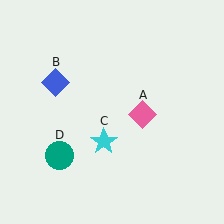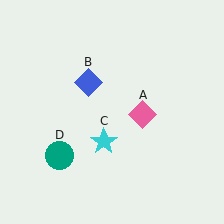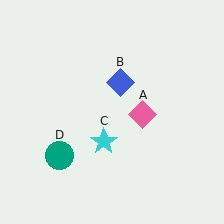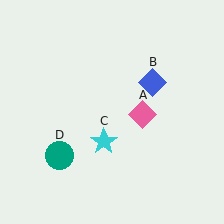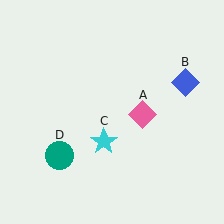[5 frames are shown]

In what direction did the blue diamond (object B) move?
The blue diamond (object B) moved right.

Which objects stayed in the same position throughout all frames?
Pink diamond (object A) and cyan star (object C) and teal circle (object D) remained stationary.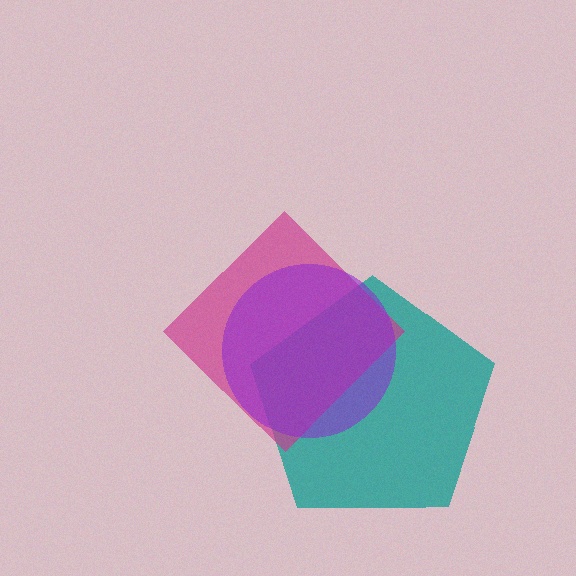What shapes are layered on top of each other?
The layered shapes are: a teal pentagon, a magenta diamond, a purple circle.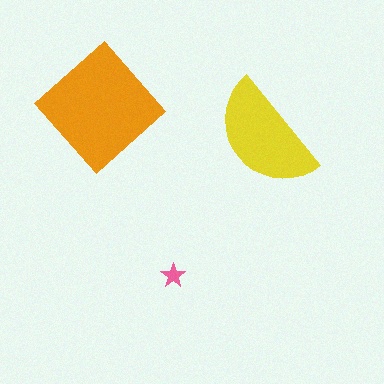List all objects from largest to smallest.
The orange diamond, the yellow semicircle, the pink star.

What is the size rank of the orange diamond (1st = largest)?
1st.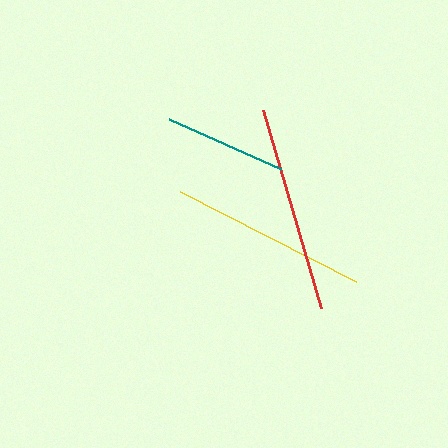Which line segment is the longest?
The red line is the longest at approximately 207 pixels.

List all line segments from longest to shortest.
From longest to shortest: red, yellow, teal.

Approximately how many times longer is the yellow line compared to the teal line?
The yellow line is approximately 1.6 times the length of the teal line.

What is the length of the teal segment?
The teal segment is approximately 122 pixels long.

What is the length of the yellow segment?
The yellow segment is approximately 197 pixels long.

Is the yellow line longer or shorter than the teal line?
The yellow line is longer than the teal line.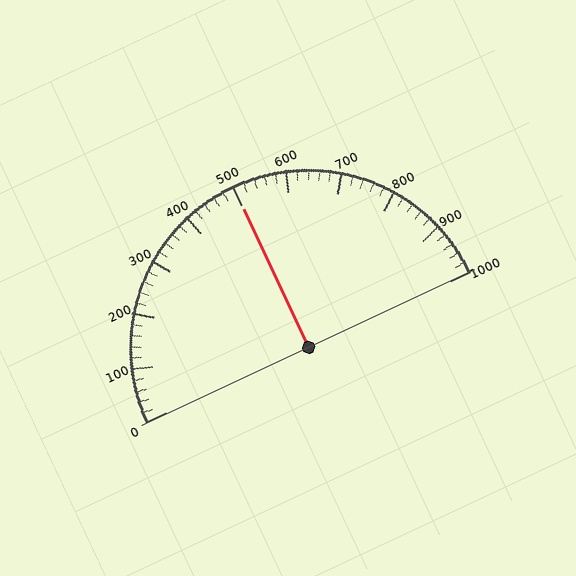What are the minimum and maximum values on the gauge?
The gauge ranges from 0 to 1000.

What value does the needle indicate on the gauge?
The needle indicates approximately 500.